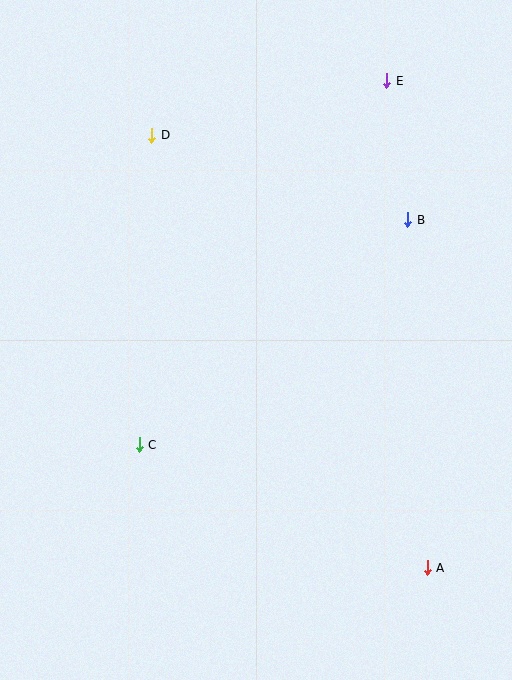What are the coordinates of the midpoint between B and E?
The midpoint between B and E is at (397, 150).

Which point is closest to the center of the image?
Point C at (139, 445) is closest to the center.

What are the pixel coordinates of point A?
Point A is at (427, 568).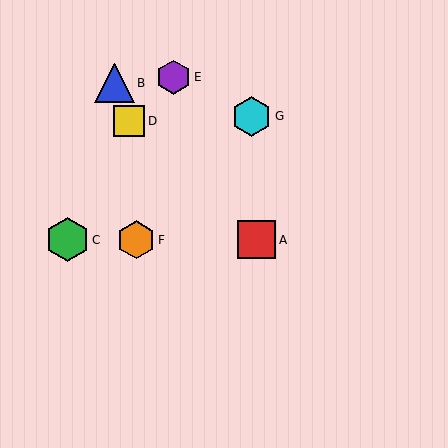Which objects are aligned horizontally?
Objects A, C, F are aligned horizontally.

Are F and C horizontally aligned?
Yes, both are at y≈240.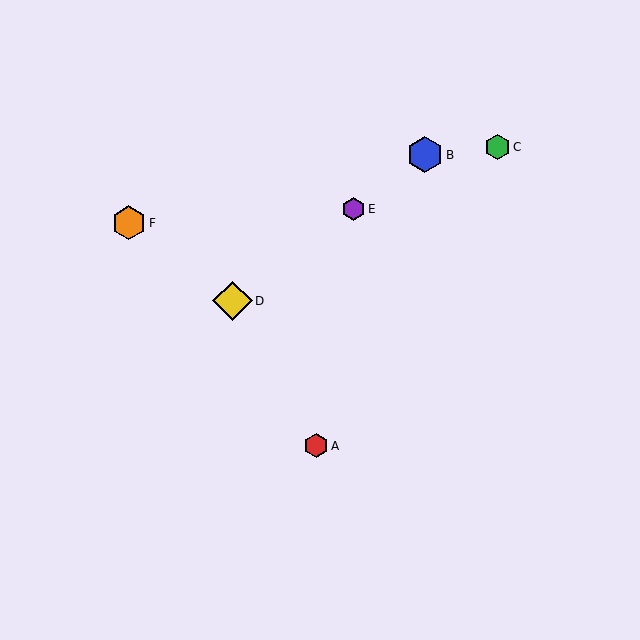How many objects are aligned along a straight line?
3 objects (B, D, E) are aligned along a straight line.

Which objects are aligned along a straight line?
Objects B, D, E are aligned along a straight line.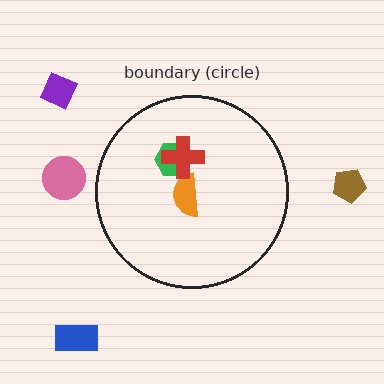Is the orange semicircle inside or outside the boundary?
Inside.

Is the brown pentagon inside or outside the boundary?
Outside.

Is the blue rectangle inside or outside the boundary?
Outside.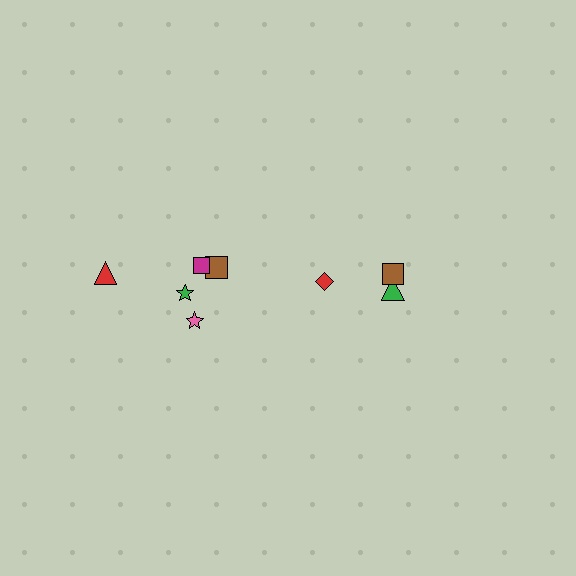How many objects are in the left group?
There are 5 objects.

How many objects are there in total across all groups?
There are 8 objects.